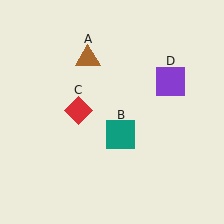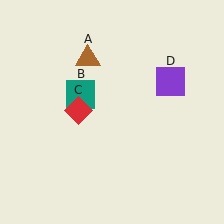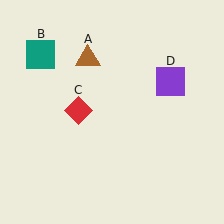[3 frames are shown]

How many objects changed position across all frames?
1 object changed position: teal square (object B).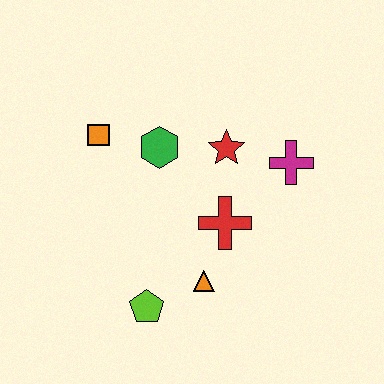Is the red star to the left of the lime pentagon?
No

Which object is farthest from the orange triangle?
The orange square is farthest from the orange triangle.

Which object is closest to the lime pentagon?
The orange triangle is closest to the lime pentagon.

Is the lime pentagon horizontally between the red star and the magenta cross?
No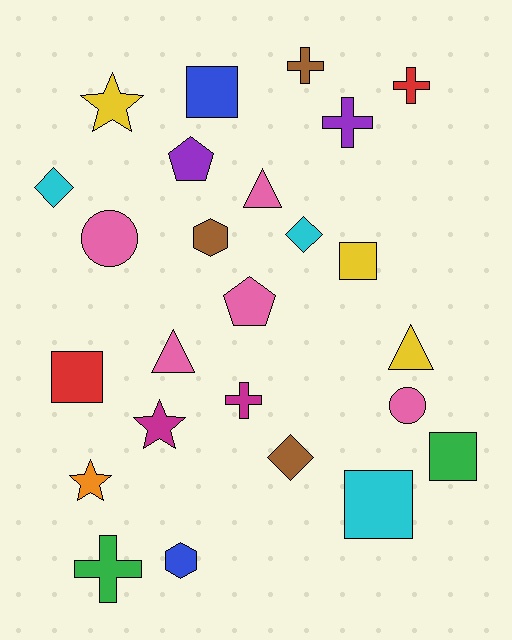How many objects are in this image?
There are 25 objects.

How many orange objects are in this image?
There is 1 orange object.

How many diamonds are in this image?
There are 3 diamonds.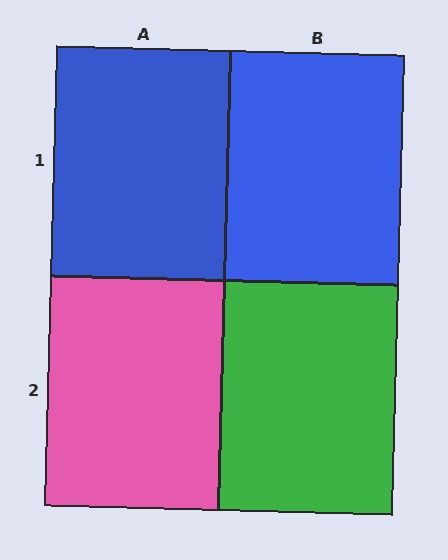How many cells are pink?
1 cell is pink.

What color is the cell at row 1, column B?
Blue.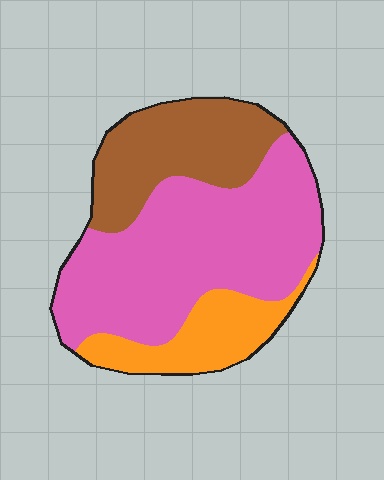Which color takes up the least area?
Orange, at roughly 20%.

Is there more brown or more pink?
Pink.